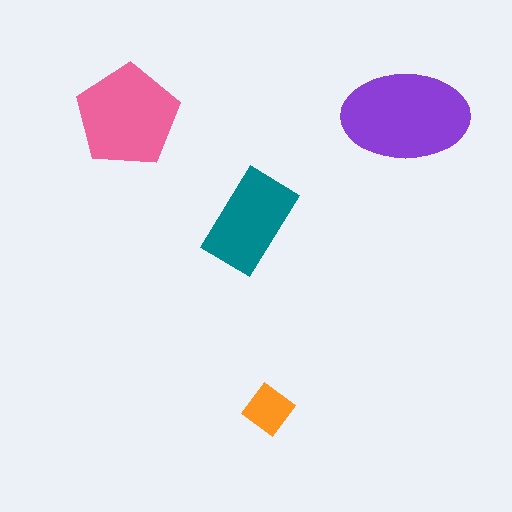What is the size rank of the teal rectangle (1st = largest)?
3rd.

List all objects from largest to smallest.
The purple ellipse, the pink pentagon, the teal rectangle, the orange diamond.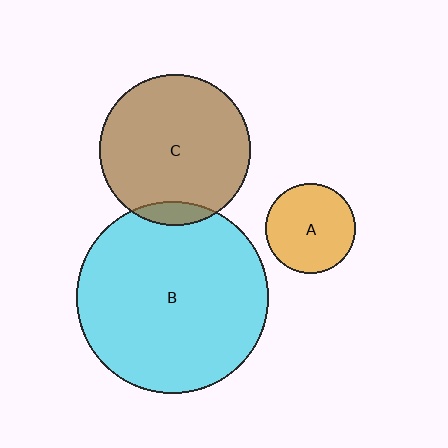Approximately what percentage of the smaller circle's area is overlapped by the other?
Approximately 10%.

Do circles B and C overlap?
Yes.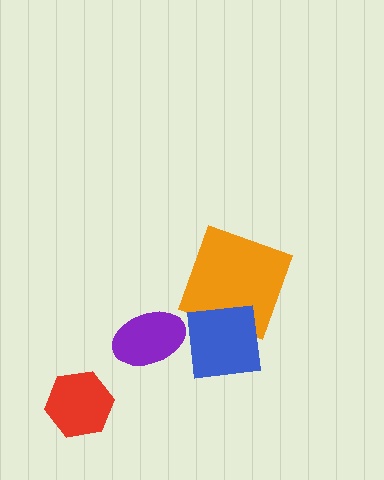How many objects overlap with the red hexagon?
0 objects overlap with the red hexagon.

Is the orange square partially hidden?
Yes, it is partially covered by another shape.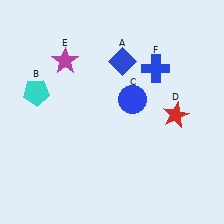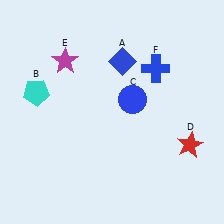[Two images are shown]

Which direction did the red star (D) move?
The red star (D) moved down.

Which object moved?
The red star (D) moved down.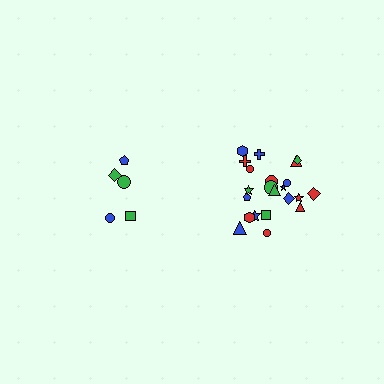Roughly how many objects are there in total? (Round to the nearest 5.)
Roughly 25 objects in total.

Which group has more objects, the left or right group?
The right group.